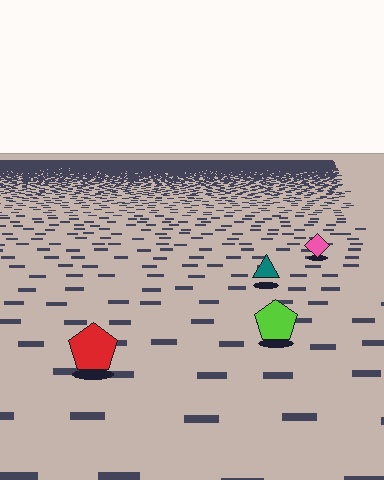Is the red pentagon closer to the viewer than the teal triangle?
Yes. The red pentagon is closer — you can tell from the texture gradient: the ground texture is coarser near it.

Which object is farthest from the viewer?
The pink diamond is farthest from the viewer. It appears smaller and the ground texture around it is denser.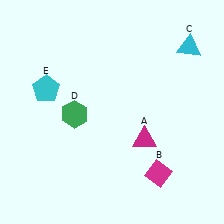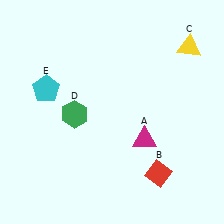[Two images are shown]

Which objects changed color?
B changed from magenta to red. C changed from cyan to yellow.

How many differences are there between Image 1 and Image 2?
There are 2 differences between the two images.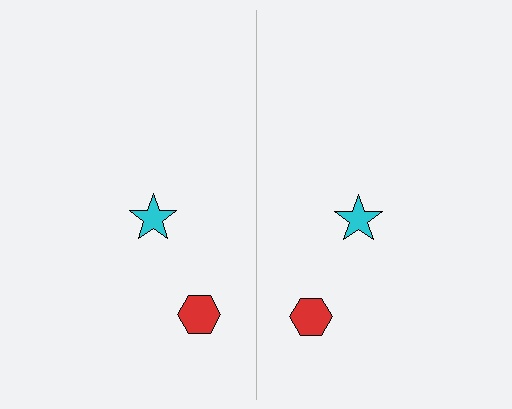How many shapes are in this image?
There are 4 shapes in this image.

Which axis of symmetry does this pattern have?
The pattern has a vertical axis of symmetry running through the center of the image.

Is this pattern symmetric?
Yes, this pattern has bilateral (reflection) symmetry.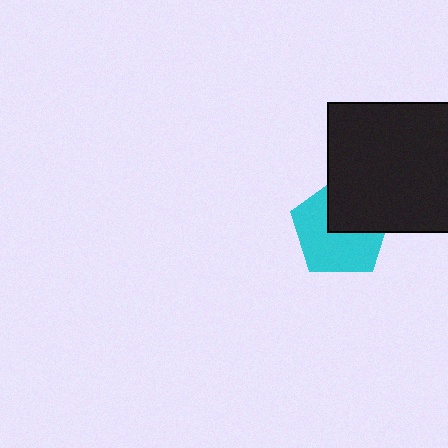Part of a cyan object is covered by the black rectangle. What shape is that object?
It is a pentagon.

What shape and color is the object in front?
The object in front is a black rectangle.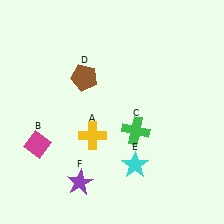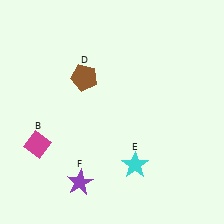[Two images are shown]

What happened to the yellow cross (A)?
The yellow cross (A) was removed in Image 2. It was in the bottom-left area of Image 1.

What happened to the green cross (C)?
The green cross (C) was removed in Image 2. It was in the bottom-right area of Image 1.